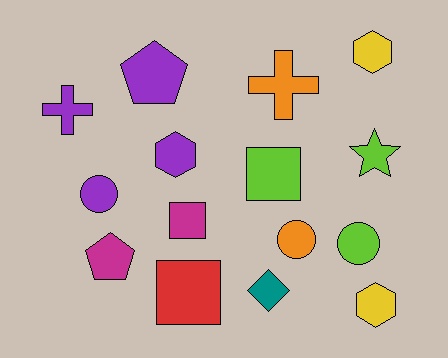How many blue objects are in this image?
There are no blue objects.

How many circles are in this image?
There are 3 circles.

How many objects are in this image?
There are 15 objects.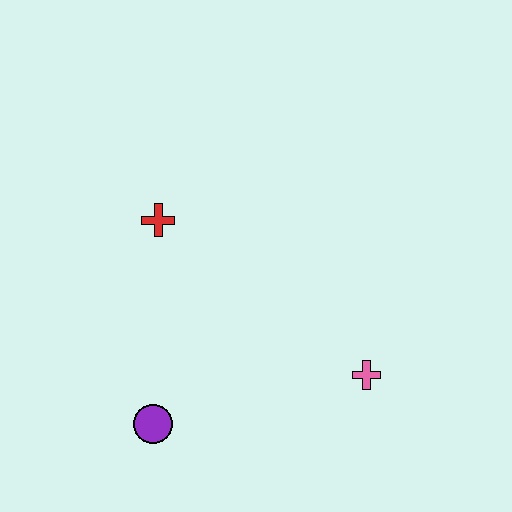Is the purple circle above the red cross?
No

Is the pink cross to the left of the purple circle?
No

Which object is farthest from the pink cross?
The red cross is farthest from the pink cross.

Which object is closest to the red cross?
The purple circle is closest to the red cross.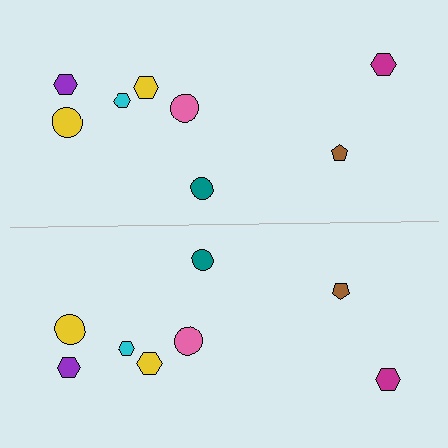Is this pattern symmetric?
Yes, this pattern has bilateral (reflection) symmetry.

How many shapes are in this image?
There are 16 shapes in this image.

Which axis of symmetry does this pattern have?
The pattern has a horizontal axis of symmetry running through the center of the image.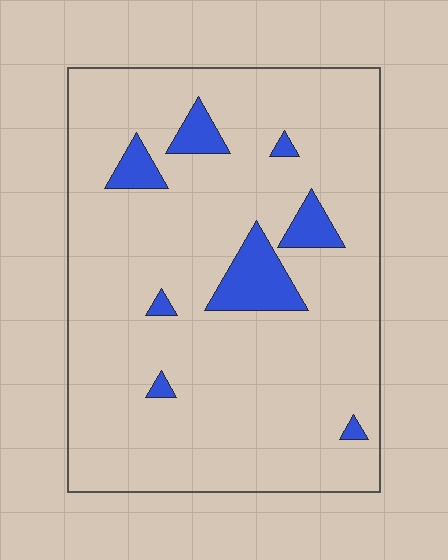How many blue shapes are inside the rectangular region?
8.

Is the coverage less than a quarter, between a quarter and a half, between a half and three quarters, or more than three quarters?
Less than a quarter.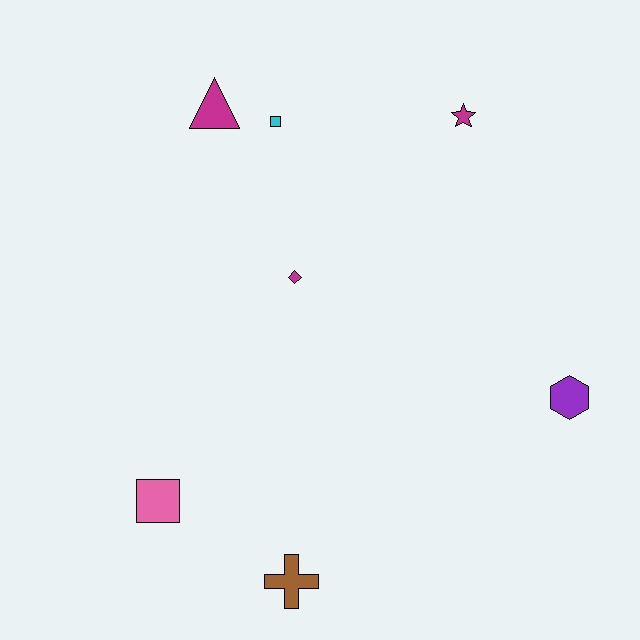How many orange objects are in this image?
There are no orange objects.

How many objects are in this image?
There are 7 objects.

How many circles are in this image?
There are no circles.